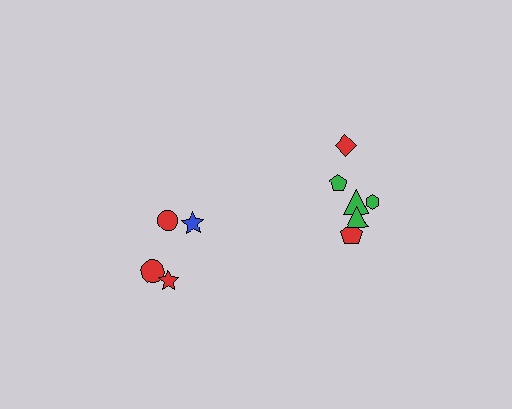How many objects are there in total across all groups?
There are 10 objects.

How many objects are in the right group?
There are 6 objects.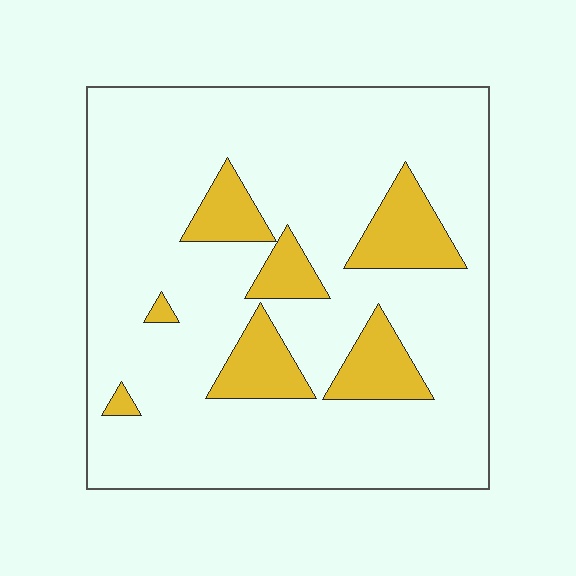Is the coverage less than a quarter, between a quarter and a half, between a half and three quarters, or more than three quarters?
Less than a quarter.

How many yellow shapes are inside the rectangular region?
7.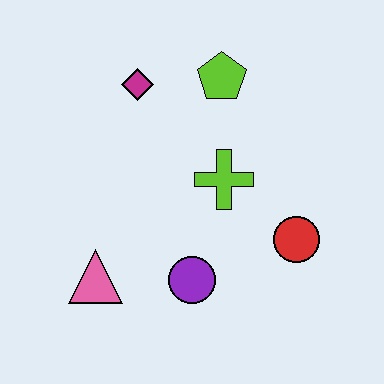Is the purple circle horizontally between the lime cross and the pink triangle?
Yes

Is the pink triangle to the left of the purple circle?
Yes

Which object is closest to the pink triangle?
The purple circle is closest to the pink triangle.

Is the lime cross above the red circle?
Yes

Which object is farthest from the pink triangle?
The lime pentagon is farthest from the pink triangle.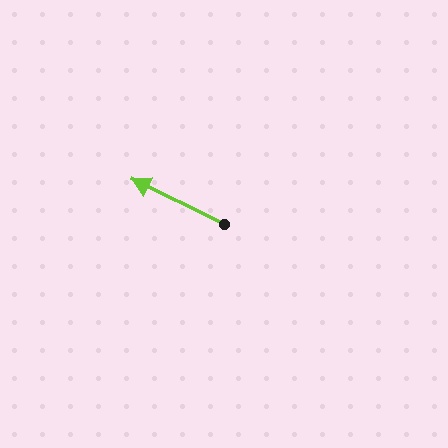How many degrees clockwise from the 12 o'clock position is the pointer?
Approximately 296 degrees.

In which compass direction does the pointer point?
Northwest.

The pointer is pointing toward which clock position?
Roughly 10 o'clock.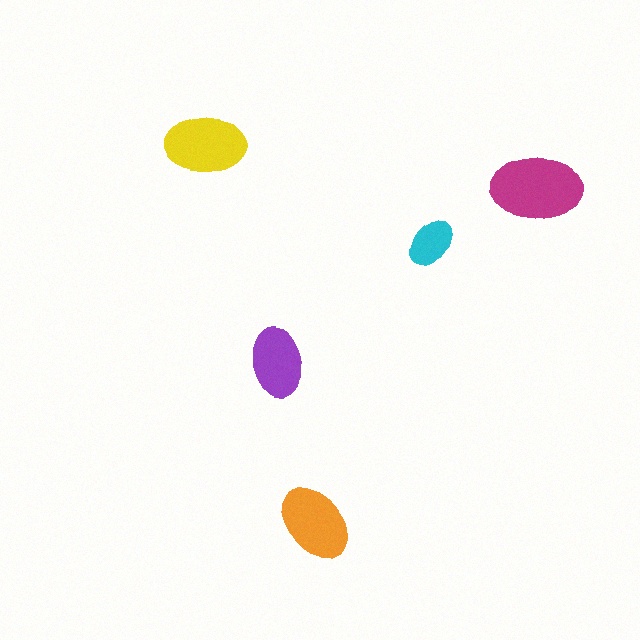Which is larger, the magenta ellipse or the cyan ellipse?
The magenta one.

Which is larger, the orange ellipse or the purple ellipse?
The orange one.